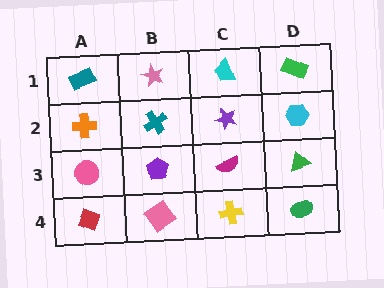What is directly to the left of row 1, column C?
A pink star.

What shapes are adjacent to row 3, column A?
An orange cross (row 2, column A), a red diamond (row 4, column A), a purple pentagon (row 3, column B).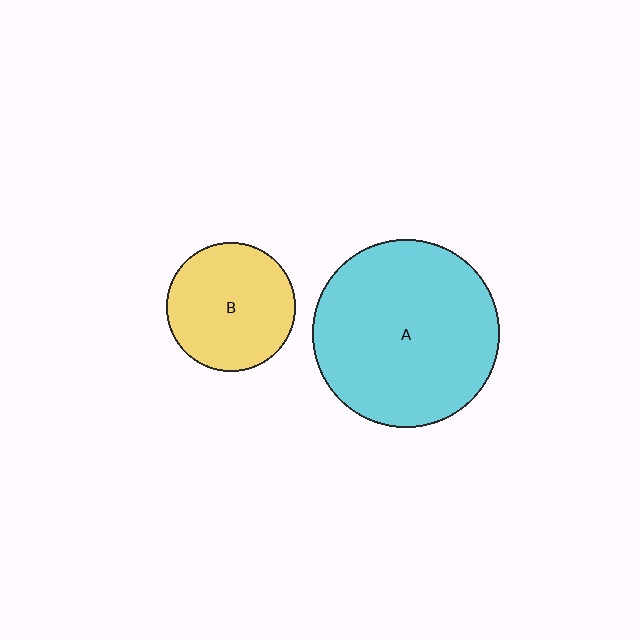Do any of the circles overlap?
No, none of the circles overlap.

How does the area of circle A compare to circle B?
Approximately 2.1 times.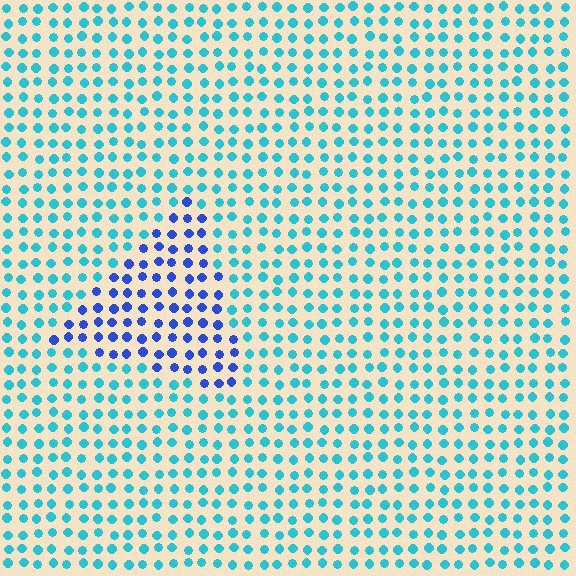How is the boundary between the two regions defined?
The boundary is defined purely by a slight shift in hue (about 44 degrees). Spacing, size, and orientation are identical on both sides.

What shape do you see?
I see a triangle.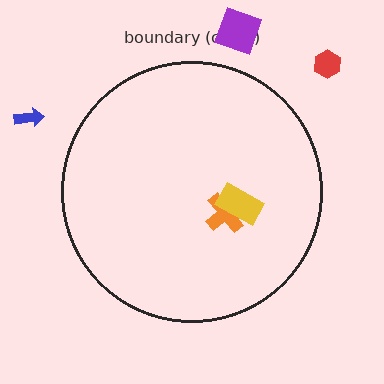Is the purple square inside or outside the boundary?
Outside.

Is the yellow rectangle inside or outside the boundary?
Inside.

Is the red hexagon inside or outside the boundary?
Outside.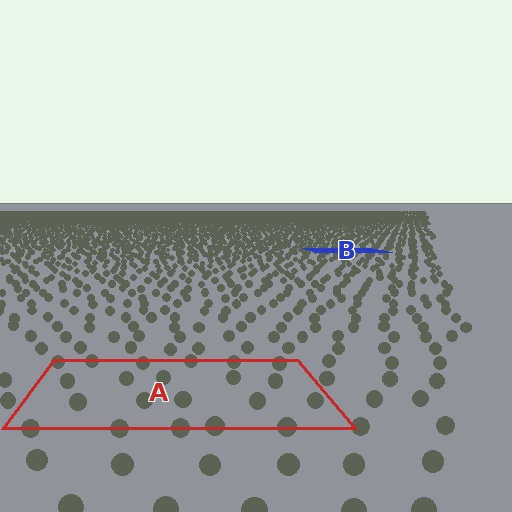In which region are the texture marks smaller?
The texture marks are smaller in region B, because it is farther away.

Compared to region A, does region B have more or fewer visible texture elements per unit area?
Region B has more texture elements per unit area — they are packed more densely because it is farther away.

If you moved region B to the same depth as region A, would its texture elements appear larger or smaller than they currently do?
They would appear larger. At a closer depth, the same texture elements are projected at a bigger on-screen size.